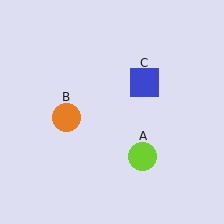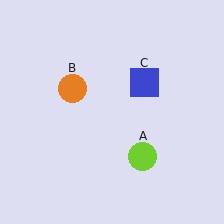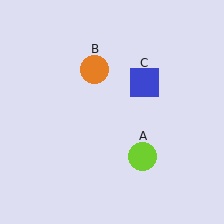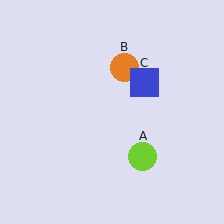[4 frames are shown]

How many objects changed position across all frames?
1 object changed position: orange circle (object B).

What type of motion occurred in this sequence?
The orange circle (object B) rotated clockwise around the center of the scene.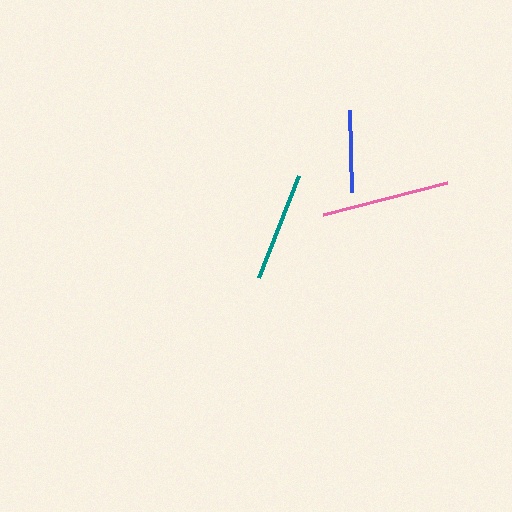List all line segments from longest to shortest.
From longest to shortest: pink, teal, blue.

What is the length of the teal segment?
The teal segment is approximately 109 pixels long.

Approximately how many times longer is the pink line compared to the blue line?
The pink line is approximately 1.6 times the length of the blue line.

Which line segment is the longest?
The pink line is the longest at approximately 128 pixels.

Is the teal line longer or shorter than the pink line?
The pink line is longer than the teal line.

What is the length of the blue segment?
The blue segment is approximately 82 pixels long.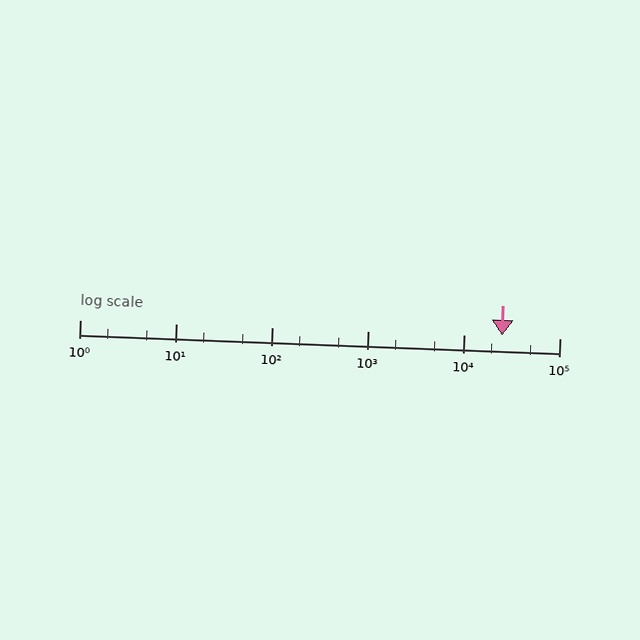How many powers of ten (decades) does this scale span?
The scale spans 5 decades, from 1 to 100000.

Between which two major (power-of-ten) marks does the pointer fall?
The pointer is between 10000 and 100000.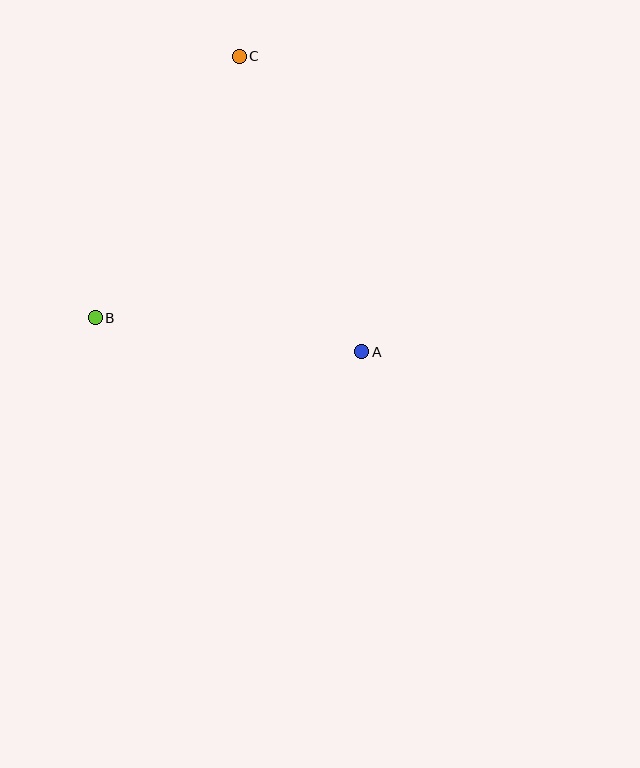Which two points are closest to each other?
Points A and B are closest to each other.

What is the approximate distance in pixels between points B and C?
The distance between B and C is approximately 299 pixels.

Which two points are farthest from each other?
Points A and C are farthest from each other.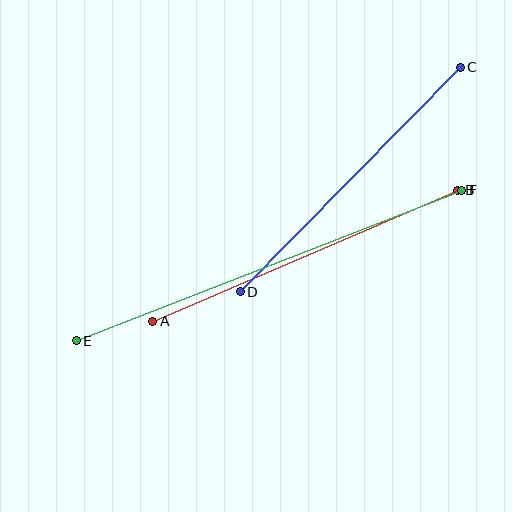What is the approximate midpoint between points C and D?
The midpoint is at approximately (350, 179) pixels.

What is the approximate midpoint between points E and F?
The midpoint is at approximately (269, 266) pixels.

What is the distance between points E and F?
The distance is approximately 414 pixels.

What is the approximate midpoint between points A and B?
The midpoint is at approximately (305, 256) pixels.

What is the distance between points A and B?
The distance is approximately 332 pixels.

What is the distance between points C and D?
The distance is approximately 314 pixels.